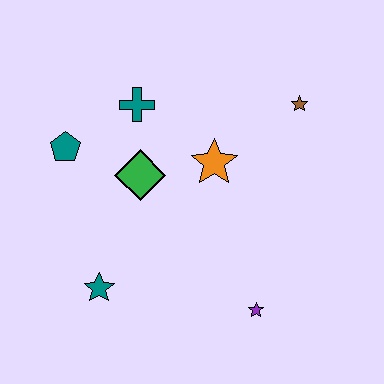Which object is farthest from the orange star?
The teal star is farthest from the orange star.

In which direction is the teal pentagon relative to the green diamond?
The teal pentagon is to the left of the green diamond.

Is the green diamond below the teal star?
No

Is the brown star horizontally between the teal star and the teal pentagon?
No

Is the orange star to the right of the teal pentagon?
Yes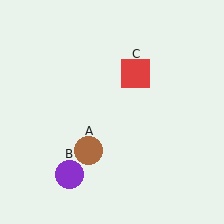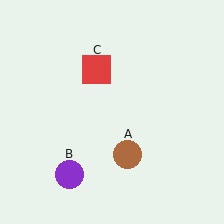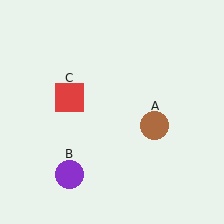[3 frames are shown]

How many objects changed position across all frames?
2 objects changed position: brown circle (object A), red square (object C).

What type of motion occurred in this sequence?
The brown circle (object A), red square (object C) rotated counterclockwise around the center of the scene.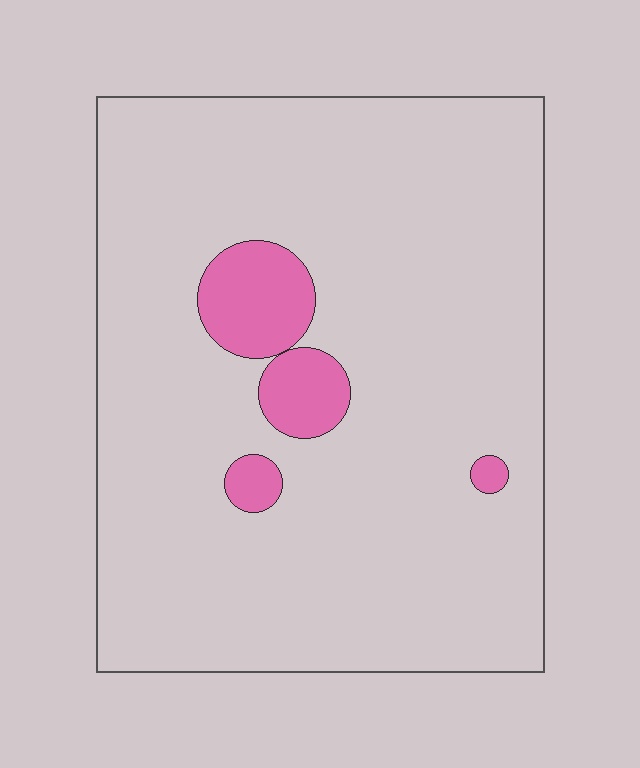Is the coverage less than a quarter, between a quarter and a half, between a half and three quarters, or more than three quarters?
Less than a quarter.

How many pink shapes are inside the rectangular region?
4.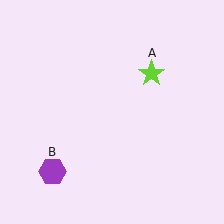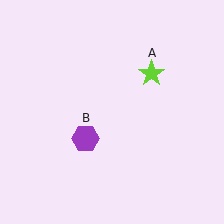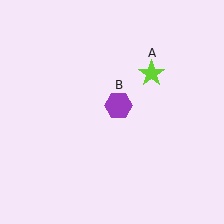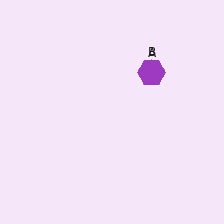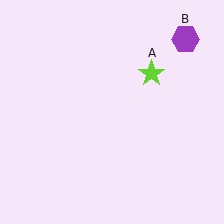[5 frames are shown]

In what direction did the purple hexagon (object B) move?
The purple hexagon (object B) moved up and to the right.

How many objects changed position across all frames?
1 object changed position: purple hexagon (object B).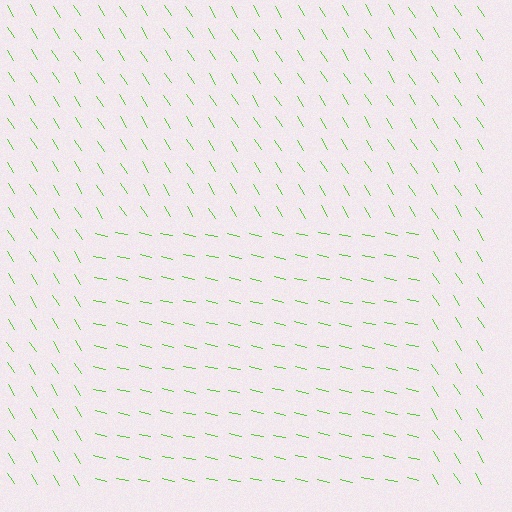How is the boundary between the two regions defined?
The boundary is defined purely by a change in line orientation (approximately 45 degrees difference). All lines are the same color and thickness.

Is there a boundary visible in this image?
Yes, there is a texture boundary formed by a change in line orientation.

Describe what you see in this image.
The image is filled with small lime line segments. A rectangle region in the image has lines oriented differently from the surrounding lines, creating a visible texture boundary.